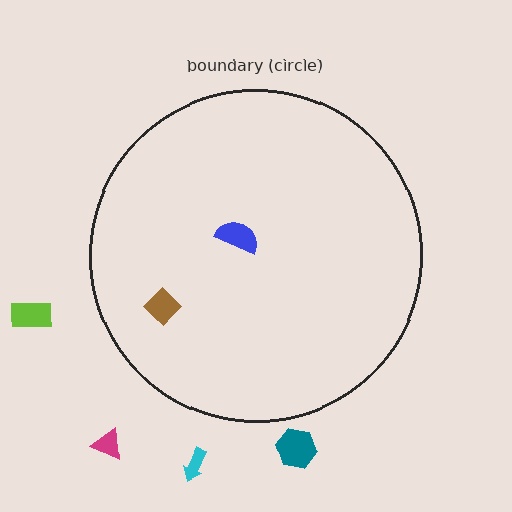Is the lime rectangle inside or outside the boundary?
Outside.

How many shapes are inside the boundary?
2 inside, 4 outside.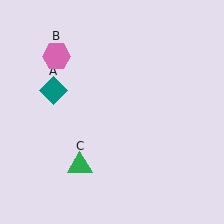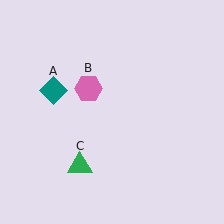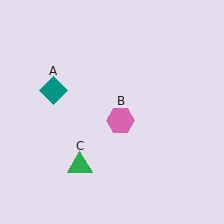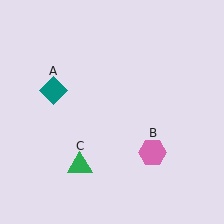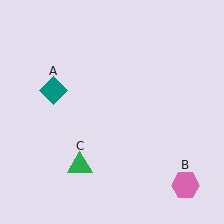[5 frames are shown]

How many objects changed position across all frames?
1 object changed position: pink hexagon (object B).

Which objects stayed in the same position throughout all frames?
Teal diamond (object A) and green triangle (object C) remained stationary.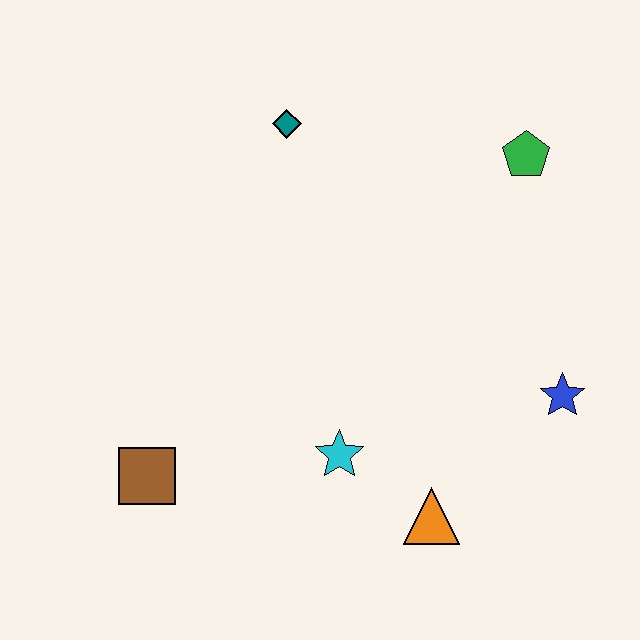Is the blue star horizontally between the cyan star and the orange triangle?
No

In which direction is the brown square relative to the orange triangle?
The brown square is to the left of the orange triangle.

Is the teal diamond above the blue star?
Yes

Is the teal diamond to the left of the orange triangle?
Yes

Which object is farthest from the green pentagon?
The brown square is farthest from the green pentagon.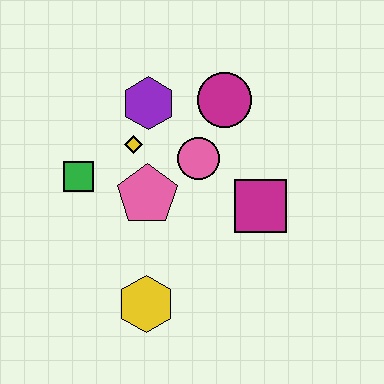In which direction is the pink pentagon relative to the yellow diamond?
The pink pentagon is below the yellow diamond.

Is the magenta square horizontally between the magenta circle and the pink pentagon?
No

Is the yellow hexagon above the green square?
No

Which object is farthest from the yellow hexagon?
The magenta circle is farthest from the yellow hexagon.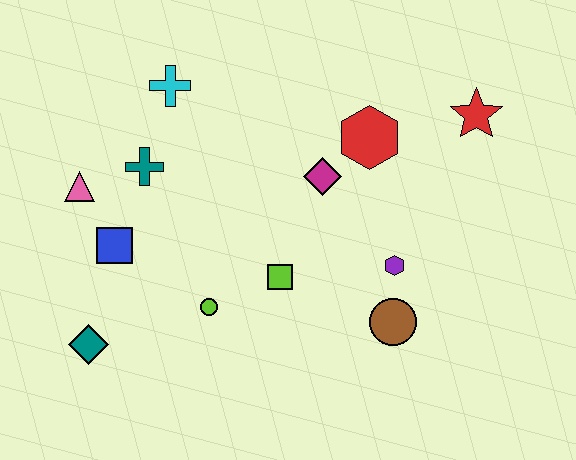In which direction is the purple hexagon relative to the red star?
The purple hexagon is below the red star.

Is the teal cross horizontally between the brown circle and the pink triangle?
Yes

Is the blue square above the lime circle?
Yes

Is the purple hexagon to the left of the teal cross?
No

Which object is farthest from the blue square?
The red star is farthest from the blue square.